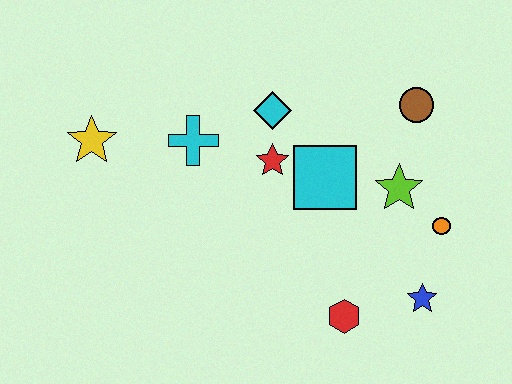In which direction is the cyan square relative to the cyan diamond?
The cyan square is below the cyan diamond.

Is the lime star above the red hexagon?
Yes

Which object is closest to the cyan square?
The red star is closest to the cyan square.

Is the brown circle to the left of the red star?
No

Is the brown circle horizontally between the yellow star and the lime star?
No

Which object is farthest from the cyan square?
The yellow star is farthest from the cyan square.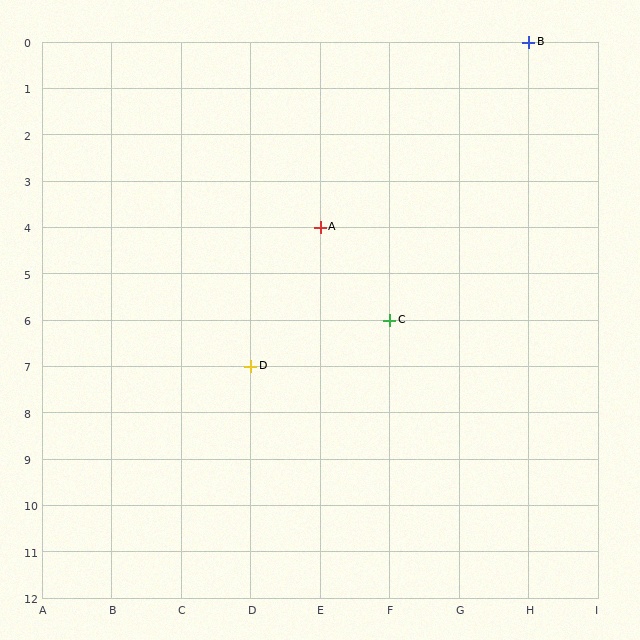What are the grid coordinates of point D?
Point D is at grid coordinates (D, 7).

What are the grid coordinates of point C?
Point C is at grid coordinates (F, 6).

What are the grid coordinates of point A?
Point A is at grid coordinates (E, 4).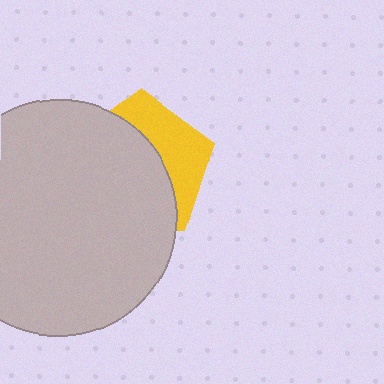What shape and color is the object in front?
The object in front is a light gray circle.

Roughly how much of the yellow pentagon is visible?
A small part of it is visible (roughly 35%).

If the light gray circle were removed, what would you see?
You would see the complete yellow pentagon.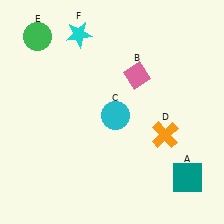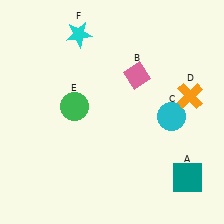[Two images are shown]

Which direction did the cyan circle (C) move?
The cyan circle (C) moved right.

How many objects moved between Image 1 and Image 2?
3 objects moved between the two images.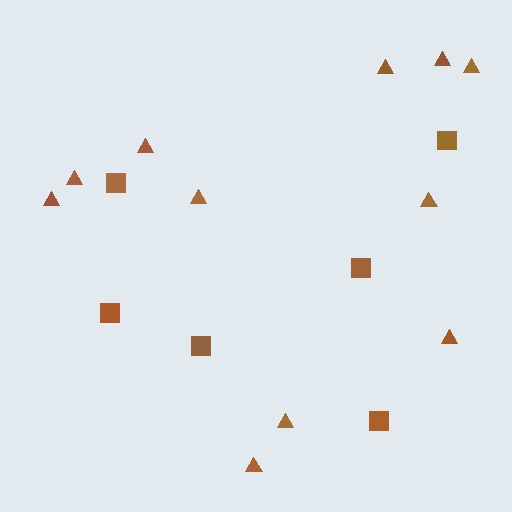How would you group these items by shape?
There are 2 groups: one group of triangles (11) and one group of squares (6).